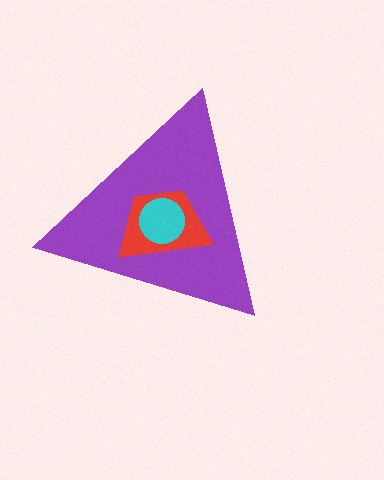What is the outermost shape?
The purple triangle.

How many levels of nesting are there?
3.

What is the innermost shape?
The cyan circle.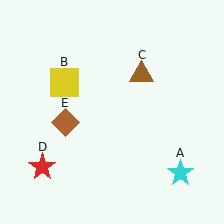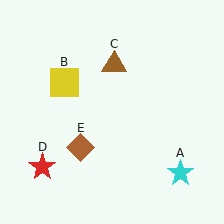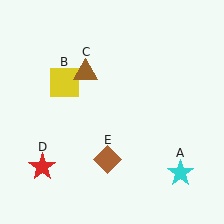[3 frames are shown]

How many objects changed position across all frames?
2 objects changed position: brown triangle (object C), brown diamond (object E).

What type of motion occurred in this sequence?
The brown triangle (object C), brown diamond (object E) rotated counterclockwise around the center of the scene.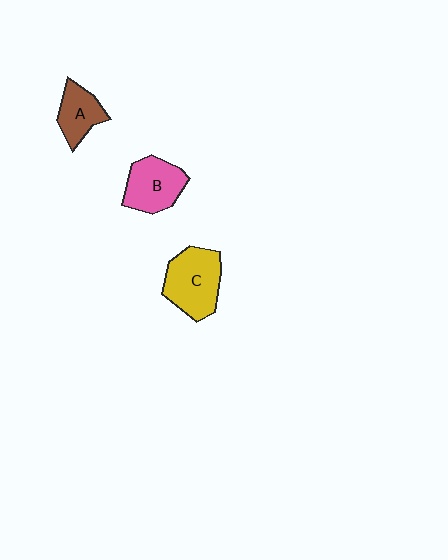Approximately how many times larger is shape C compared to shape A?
Approximately 1.6 times.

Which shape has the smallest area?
Shape A (brown).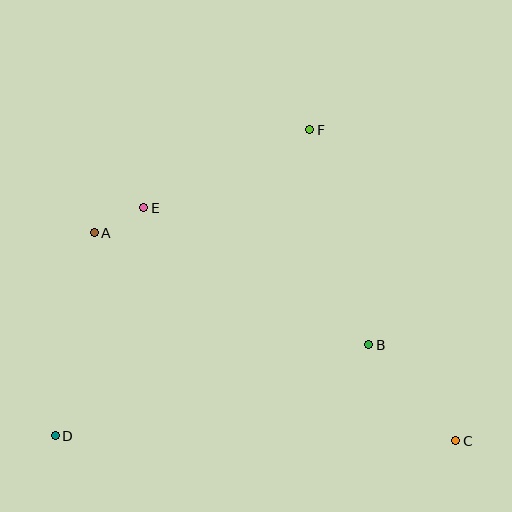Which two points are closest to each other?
Points A and E are closest to each other.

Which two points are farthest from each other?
Points A and C are farthest from each other.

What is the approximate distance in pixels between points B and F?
The distance between B and F is approximately 223 pixels.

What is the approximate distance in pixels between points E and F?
The distance between E and F is approximately 183 pixels.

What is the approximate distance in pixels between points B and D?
The distance between B and D is approximately 326 pixels.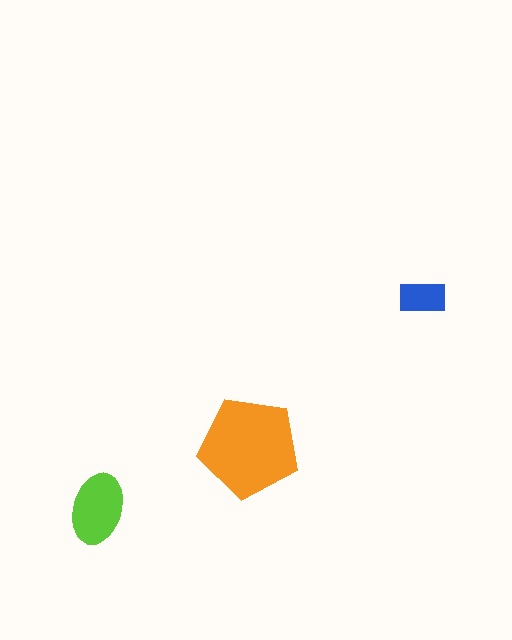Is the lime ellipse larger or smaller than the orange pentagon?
Smaller.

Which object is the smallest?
The blue rectangle.